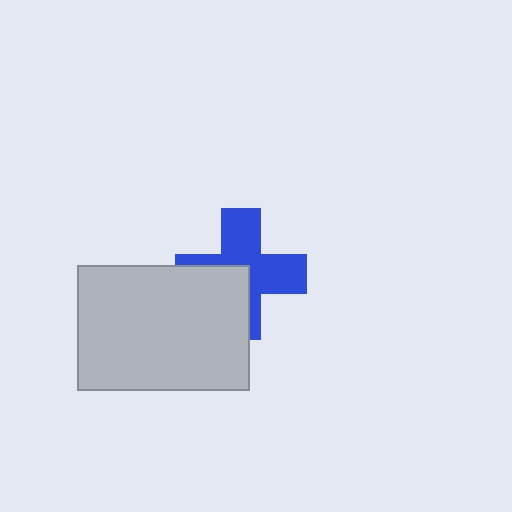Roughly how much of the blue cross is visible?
About half of it is visible (roughly 62%).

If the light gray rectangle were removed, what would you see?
You would see the complete blue cross.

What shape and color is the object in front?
The object in front is a light gray rectangle.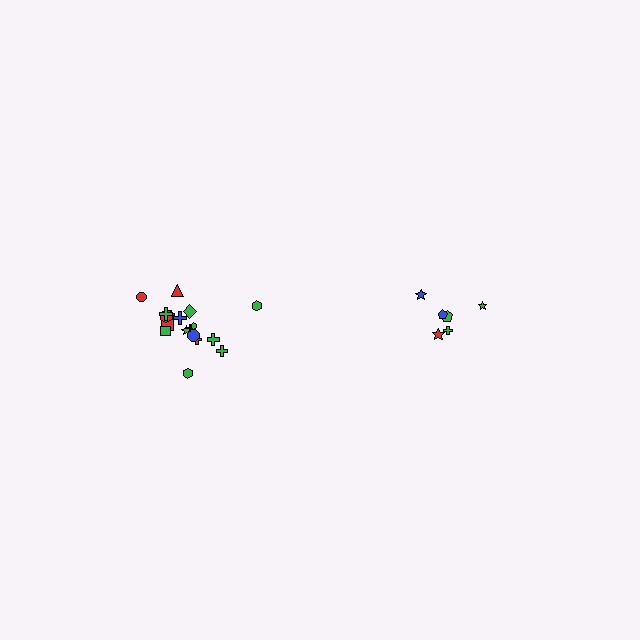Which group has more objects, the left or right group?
The left group.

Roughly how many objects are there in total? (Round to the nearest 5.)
Roughly 25 objects in total.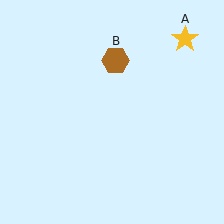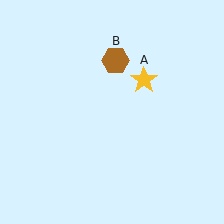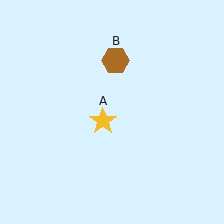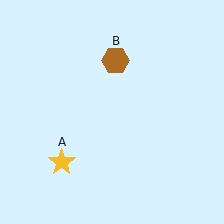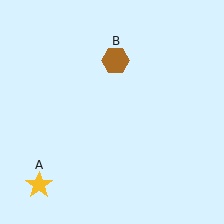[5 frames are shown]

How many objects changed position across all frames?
1 object changed position: yellow star (object A).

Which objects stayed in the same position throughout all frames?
Brown hexagon (object B) remained stationary.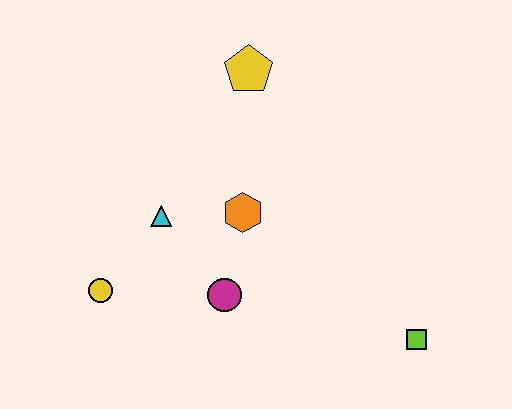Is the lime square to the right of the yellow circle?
Yes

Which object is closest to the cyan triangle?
The orange hexagon is closest to the cyan triangle.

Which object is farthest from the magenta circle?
The yellow pentagon is farthest from the magenta circle.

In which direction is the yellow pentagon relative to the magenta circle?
The yellow pentagon is above the magenta circle.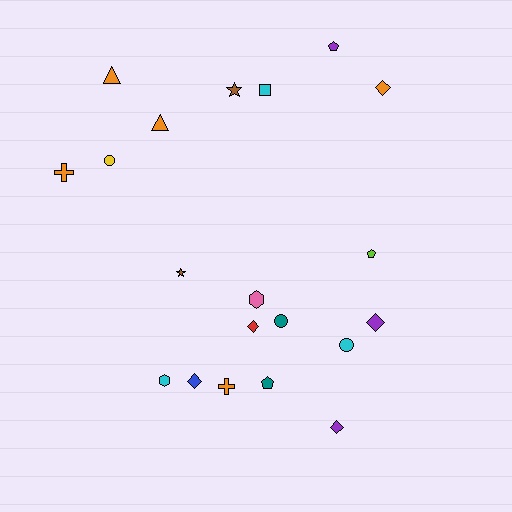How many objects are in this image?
There are 20 objects.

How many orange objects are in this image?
There are 5 orange objects.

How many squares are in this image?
There is 1 square.